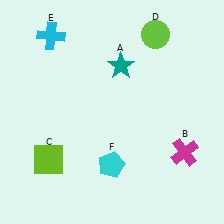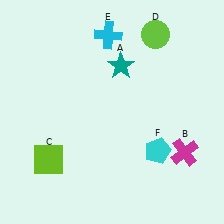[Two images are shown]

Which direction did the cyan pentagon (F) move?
The cyan pentagon (F) moved right.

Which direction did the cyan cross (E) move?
The cyan cross (E) moved right.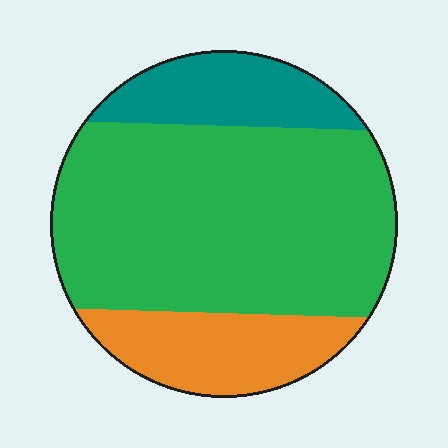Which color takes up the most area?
Green, at roughly 65%.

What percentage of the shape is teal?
Teal covers 16% of the shape.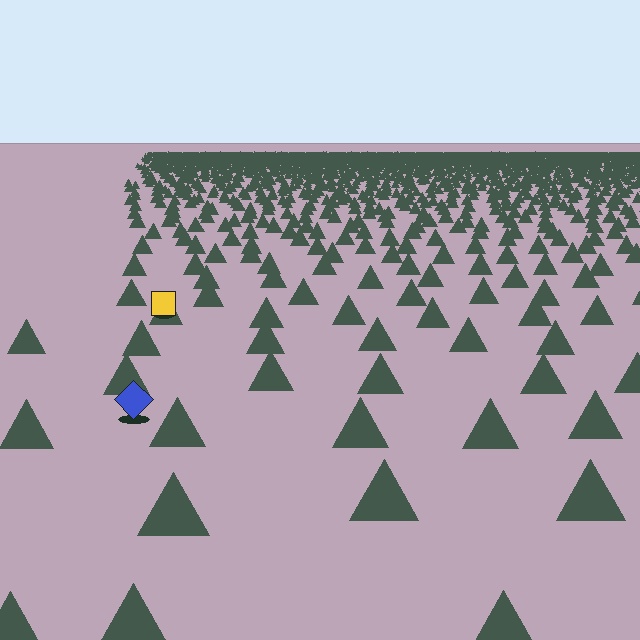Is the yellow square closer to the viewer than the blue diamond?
No. The blue diamond is closer — you can tell from the texture gradient: the ground texture is coarser near it.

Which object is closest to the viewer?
The blue diamond is closest. The texture marks near it are larger and more spread out.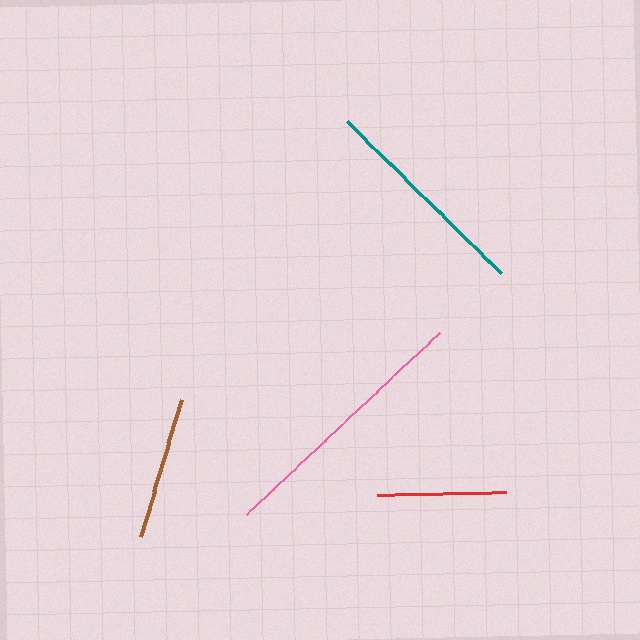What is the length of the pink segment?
The pink segment is approximately 265 pixels long.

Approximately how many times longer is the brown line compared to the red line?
The brown line is approximately 1.1 times the length of the red line.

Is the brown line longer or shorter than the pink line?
The pink line is longer than the brown line.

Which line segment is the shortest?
The red line is the shortest at approximately 128 pixels.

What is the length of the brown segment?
The brown segment is approximately 143 pixels long.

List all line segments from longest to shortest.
From longest to shortest: pink, teal, brown, red.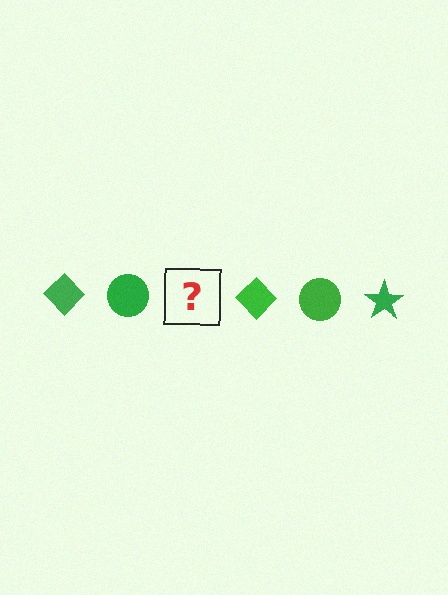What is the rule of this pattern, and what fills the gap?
The rule is that the pattern cycles through diamond, circle, star shapes in green. The gap should be filled with a green star.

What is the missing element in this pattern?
The missing element is a green star.